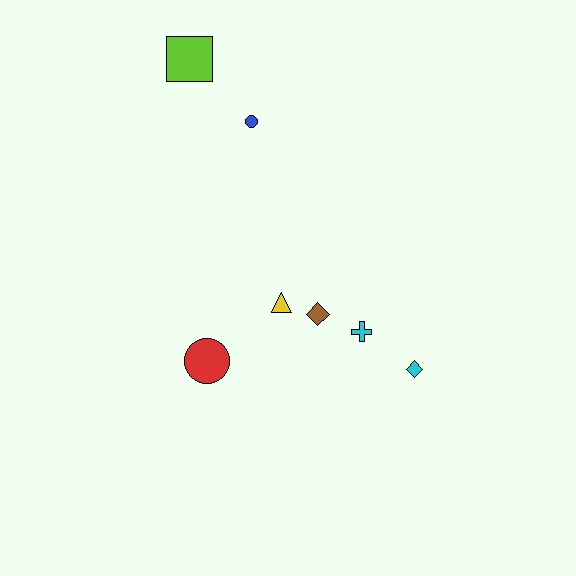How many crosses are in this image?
There is 1 cross.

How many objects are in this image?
There are 7 objects.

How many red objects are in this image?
There is 1 red object.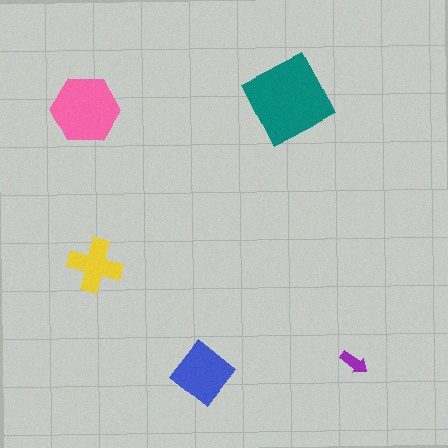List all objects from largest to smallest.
The teal diamond, the pink hexagon, the blue diamond, the yellow cross, the purple arrow.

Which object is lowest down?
The blue diamond is bottommost.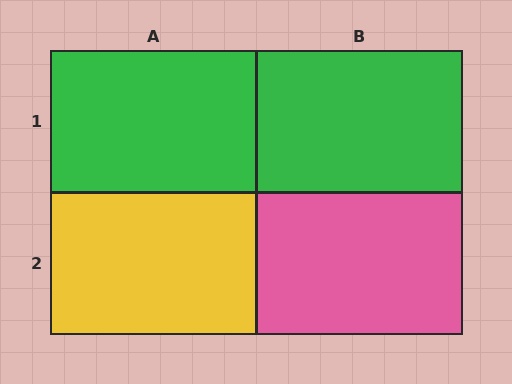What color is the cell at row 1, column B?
Green.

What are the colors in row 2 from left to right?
Yellow, pink.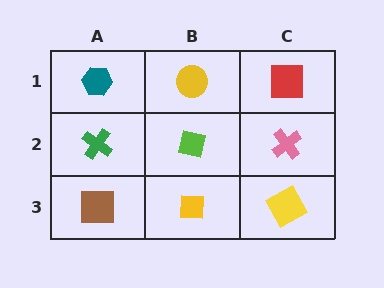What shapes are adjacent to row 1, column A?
A green cross (row 2, column A), a yellow circle (row 1, column B).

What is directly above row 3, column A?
A green cross.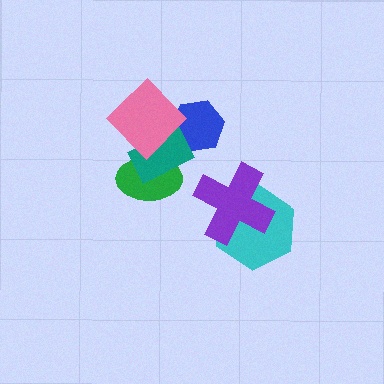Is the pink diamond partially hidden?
No, no other shape covers it.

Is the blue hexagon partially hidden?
Yes, it is partially covered by another shape.